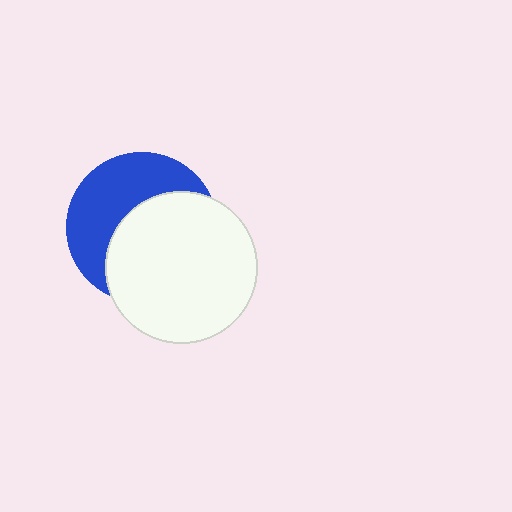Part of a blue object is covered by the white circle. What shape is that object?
It is a circle.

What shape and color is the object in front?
The object in front is a white circle.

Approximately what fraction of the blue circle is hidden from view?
Roughly 54% of the blue circle is hidden behind the white circle.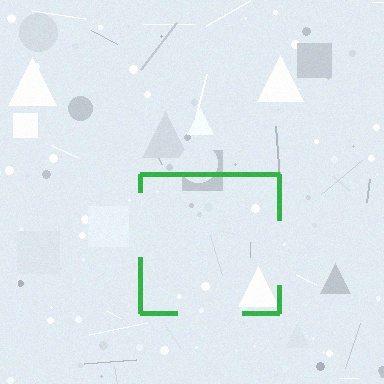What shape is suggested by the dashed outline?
The dashed outline suggests a square.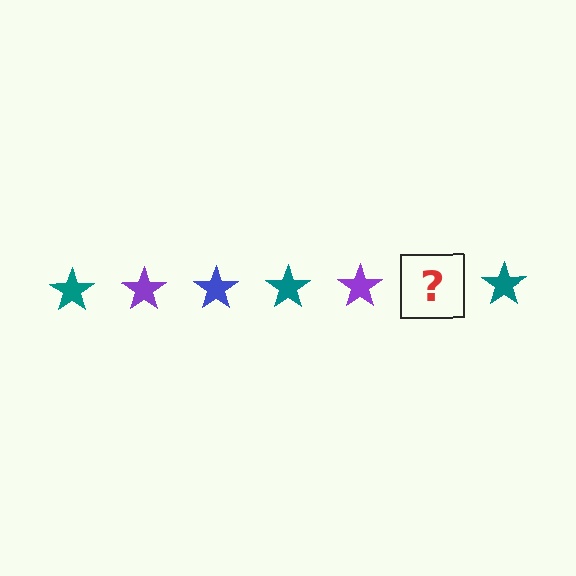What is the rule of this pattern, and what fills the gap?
The rule is that the pattern cycles through teal, purple, blue stars. The gap should be filled with a blue star.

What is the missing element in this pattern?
The missing element is a blue star.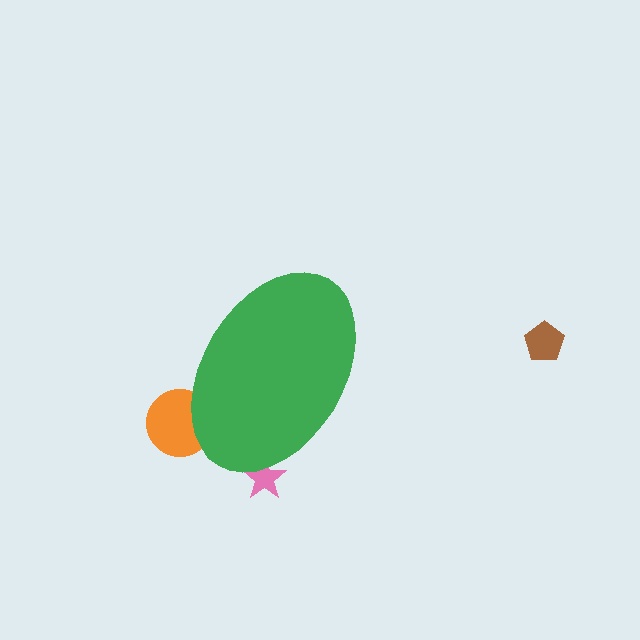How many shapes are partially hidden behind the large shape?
2 shapes are partially hidden.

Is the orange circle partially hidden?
Yes, the orange circle is partially hidden behind the green ellipse.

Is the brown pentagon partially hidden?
No, the brown pentagon is fully visible.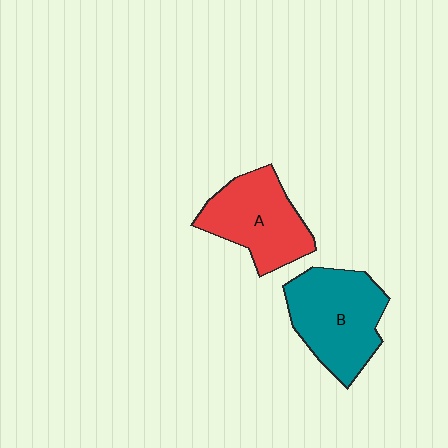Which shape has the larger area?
Shape B (teal).